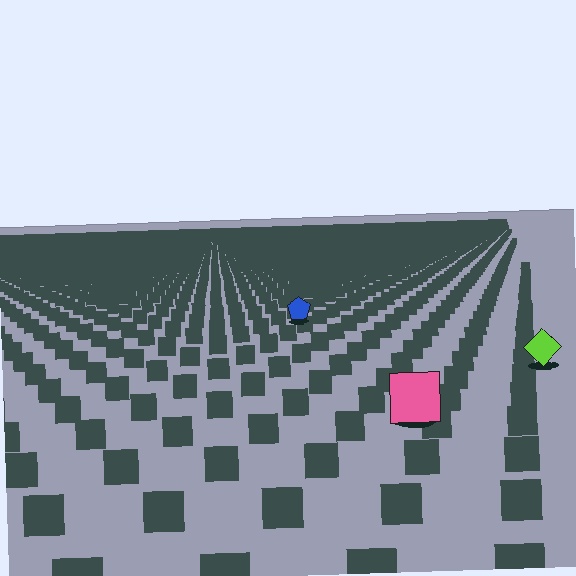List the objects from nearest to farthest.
From nearest to farthest: the pink square, the lime diamond, the blue pentagon.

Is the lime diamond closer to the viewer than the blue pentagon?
Yes. The lime diamond is closer — you can tell from the texture gradient: the ground texture is coarser near it.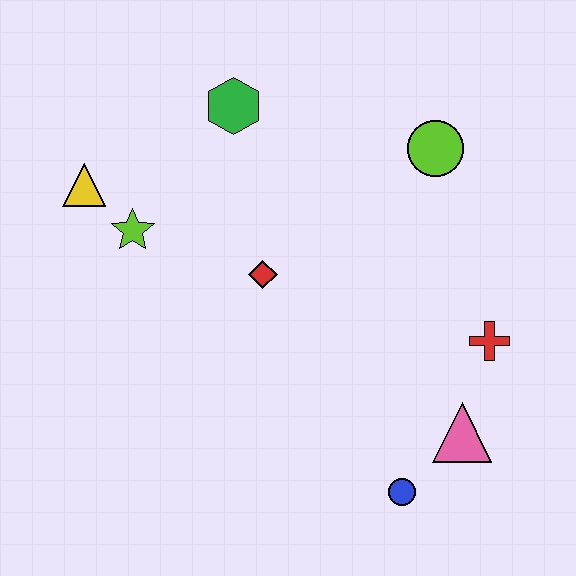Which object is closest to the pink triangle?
The blue circle is closest to the pink triangle.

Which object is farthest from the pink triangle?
The yellow triangle is farthest from the pink triangle.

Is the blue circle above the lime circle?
No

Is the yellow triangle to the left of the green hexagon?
Yes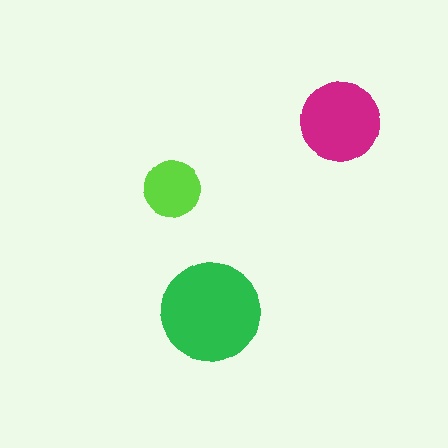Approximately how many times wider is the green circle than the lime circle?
About 2 times wider.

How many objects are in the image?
There are 3 objects in the image.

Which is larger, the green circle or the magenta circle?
The green one.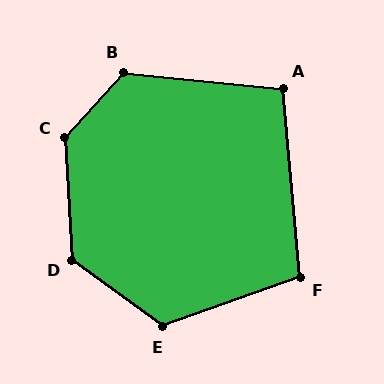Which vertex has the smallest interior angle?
A, at approximately 101 degrees.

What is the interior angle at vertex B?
Approximately 126 degrees (obtuse).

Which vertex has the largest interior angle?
C, at approximately 135 degrees.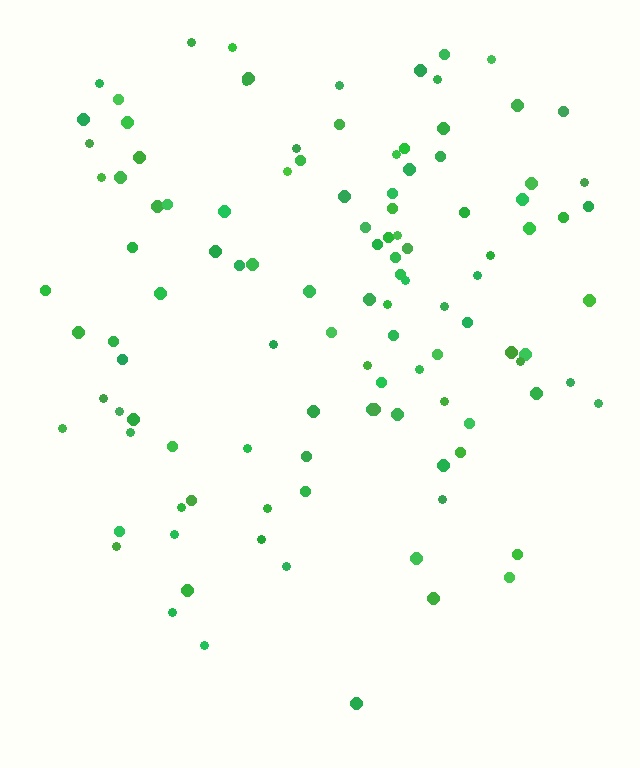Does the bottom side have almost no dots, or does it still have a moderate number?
Still a moderate number, just noticeably fewer than the top.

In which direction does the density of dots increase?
From bottom to top, with the top side densest.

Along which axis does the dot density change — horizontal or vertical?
Vertical.